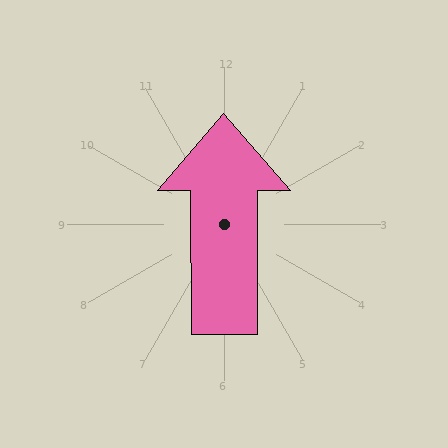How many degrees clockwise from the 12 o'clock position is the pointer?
Approximately 360 degrees.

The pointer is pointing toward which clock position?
Roughly 12 o'clock.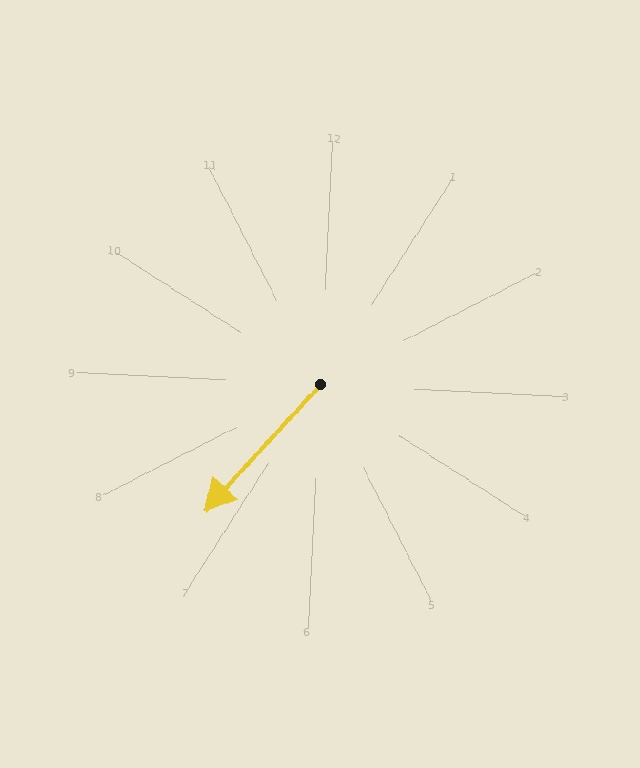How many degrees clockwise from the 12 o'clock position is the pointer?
Approximately 219 degrees.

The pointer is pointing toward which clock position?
Roughly 7 o'clock.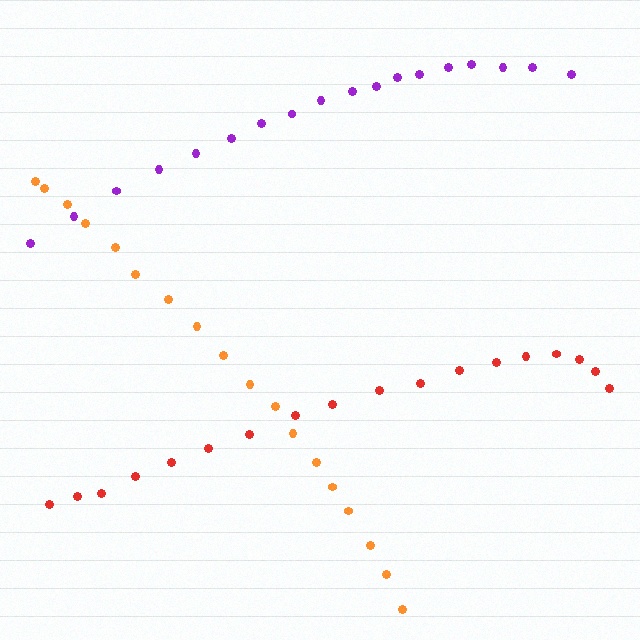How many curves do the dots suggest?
There are 3 distinct paths.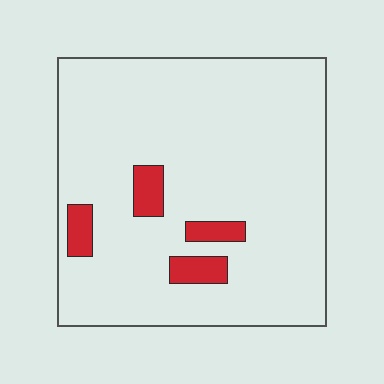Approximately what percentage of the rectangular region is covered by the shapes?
Approximately 10%.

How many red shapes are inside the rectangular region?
4.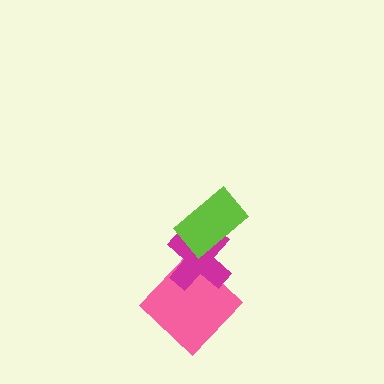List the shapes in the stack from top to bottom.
From top to bottom: the lime rectangle, the magenta cross, the pink diamond.